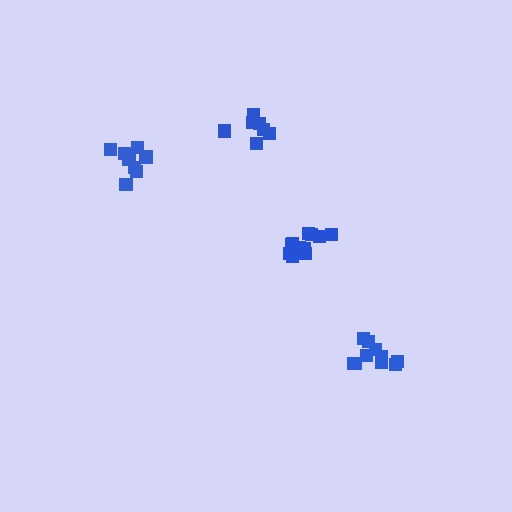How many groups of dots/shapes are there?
There are 4 groups.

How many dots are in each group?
Group 1: 10 dots, Group 2: 7 dots, Group 3: 11 dots, Group 4: 9 dots (37 total).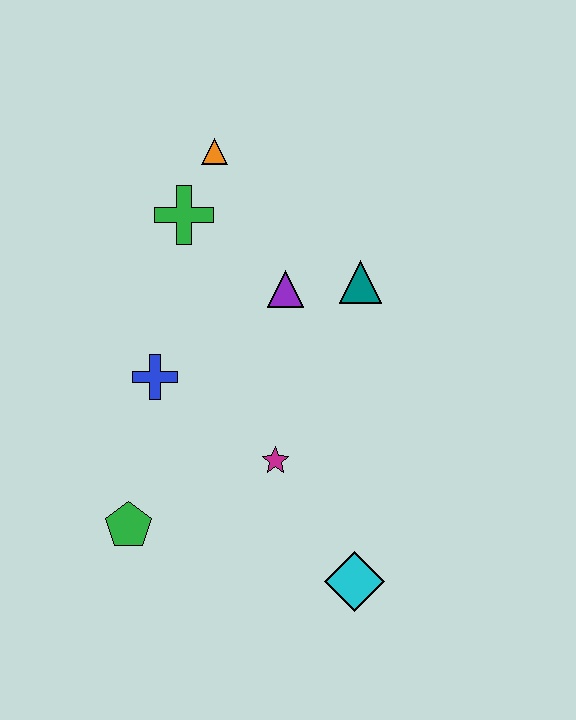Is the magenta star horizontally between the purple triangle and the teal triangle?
No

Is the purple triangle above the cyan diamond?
Yes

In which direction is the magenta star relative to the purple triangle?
The magenta star is below the purple triangle.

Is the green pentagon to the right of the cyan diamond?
No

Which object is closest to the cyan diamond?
The magenta star is closest to the cyan diamond.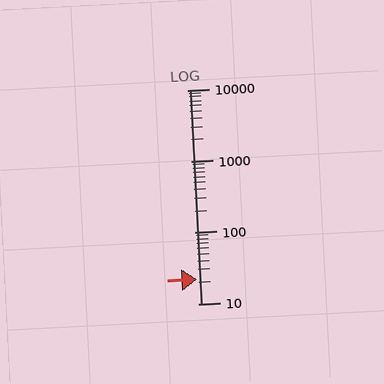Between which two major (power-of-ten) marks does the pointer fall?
The pointer is between 10 and 100.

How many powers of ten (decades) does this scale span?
The scale spans 3 decades, from 10 to 10000.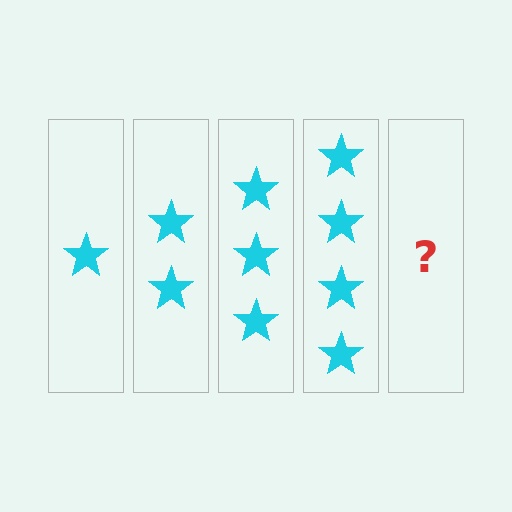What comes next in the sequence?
The next element should be 5 stars.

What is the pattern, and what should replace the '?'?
The pattern is that each step adds one more star. The '?' should be 5 stars.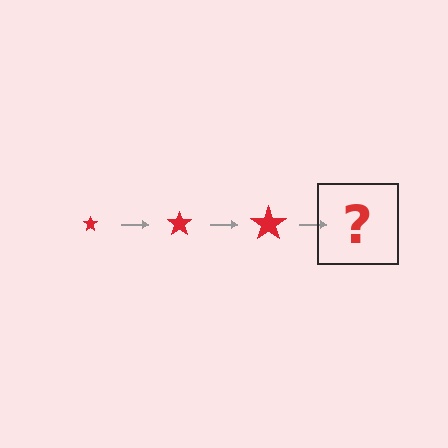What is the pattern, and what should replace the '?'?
The pattern is that the star gets progressively larger each step. The '?' should be a red star, larger than the previous one.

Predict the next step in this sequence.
The next step is a red star, larger than the previous one.